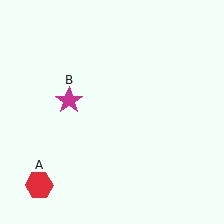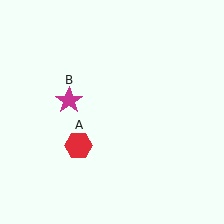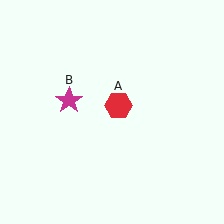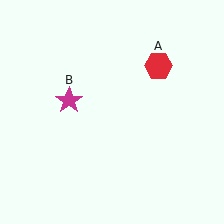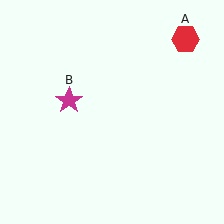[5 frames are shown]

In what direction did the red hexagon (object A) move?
The red hexagon (object A) moved up and to the right.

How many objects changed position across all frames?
1 object changed position: red hexagon (object A).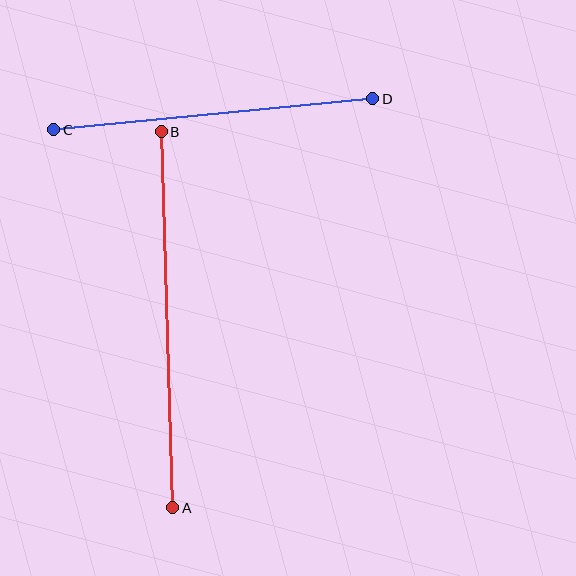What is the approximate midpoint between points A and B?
The midpoint is at approximately (167, 320) pixels.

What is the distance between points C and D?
The distance is approximately 320 pixels.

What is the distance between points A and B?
The distance is approximately 376 pixels.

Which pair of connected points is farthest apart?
Points A and B are farthest apart.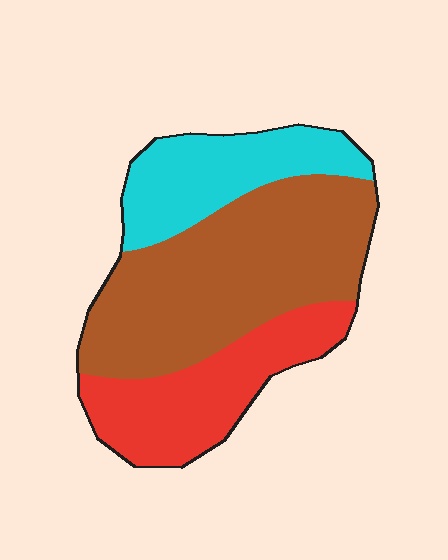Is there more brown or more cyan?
Brown.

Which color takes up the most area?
Brown, at roughly 50%.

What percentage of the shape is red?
Red covers around 25% of the shape.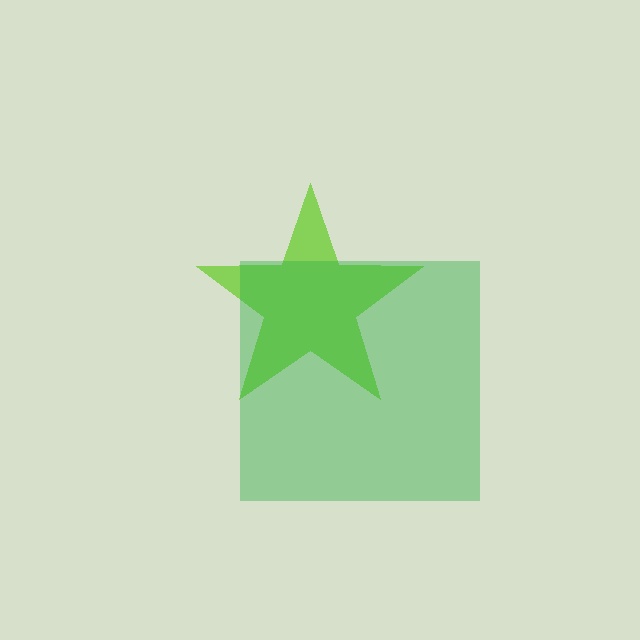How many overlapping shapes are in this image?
There are 2 overlapping shapes in the image.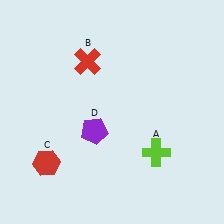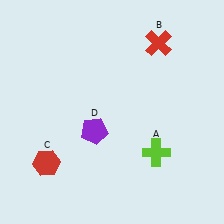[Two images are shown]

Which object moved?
The red cross (B) moved right.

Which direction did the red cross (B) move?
The red cross (B) moved right.